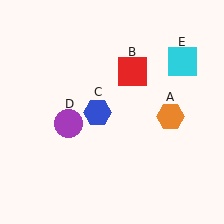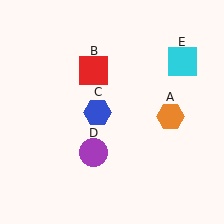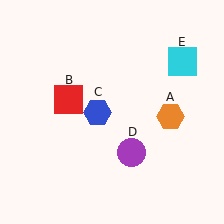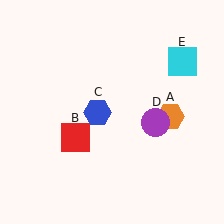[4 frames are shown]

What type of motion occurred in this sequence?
The red square (object B), purple circle (object D) rotated counterclockwise around the center of the scene.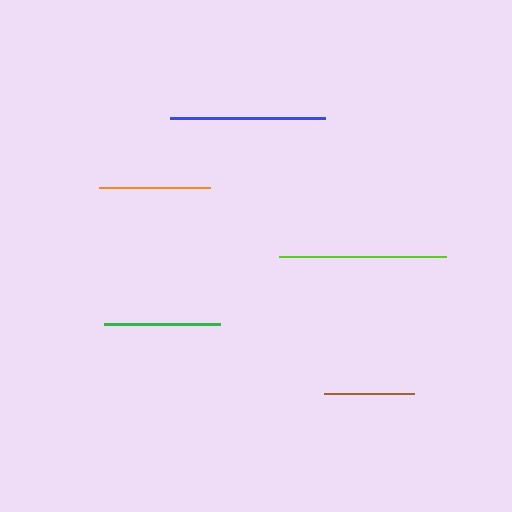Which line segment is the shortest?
The brown line is the shortest at approximately 90 pixels.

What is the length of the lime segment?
The lime segment is approximately 167 pixels long.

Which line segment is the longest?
The lime line is the longest at approximately 167 pixels.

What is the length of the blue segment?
The blue segment is approximately 155 pixels long.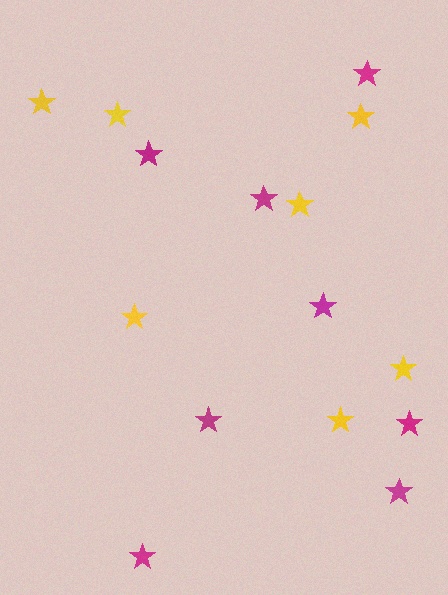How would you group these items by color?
There are 2 groups: one group of magenta stars (8) and one group of yellow stars (7).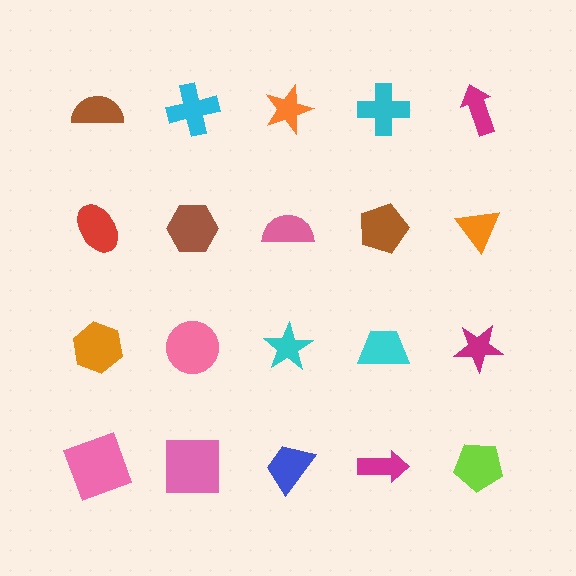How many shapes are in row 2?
5 shapes.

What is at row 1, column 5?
A magenta arrow.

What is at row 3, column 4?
A cyan trapezoid.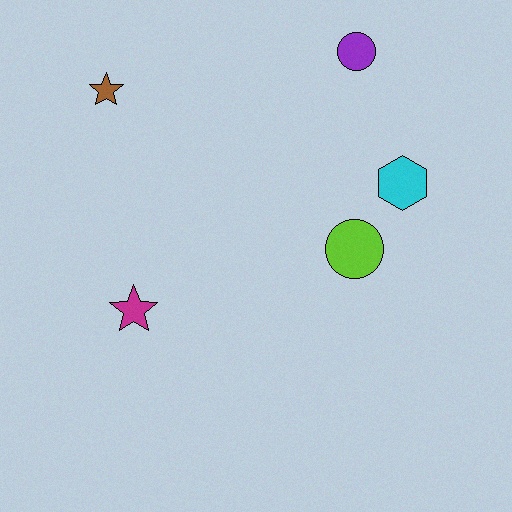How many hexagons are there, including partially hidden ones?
There is 1 hexagon.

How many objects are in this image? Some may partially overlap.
There are 5 objects.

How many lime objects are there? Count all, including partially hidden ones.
There is 1 lime object.